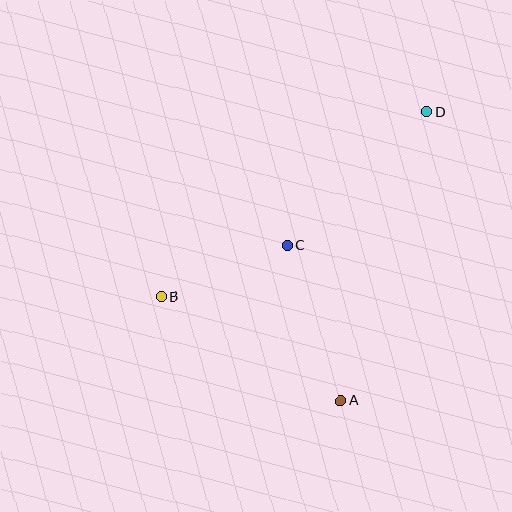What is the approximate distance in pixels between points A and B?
The distance between A and B is approximately 207 pixels.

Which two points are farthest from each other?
Points B and D are farthest from each other.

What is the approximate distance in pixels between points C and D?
The distance between C and D is approximately 193 pixels.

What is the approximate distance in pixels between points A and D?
The distance between A and D is approximately 302 pixels.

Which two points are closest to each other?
Points B and C are closest to each other.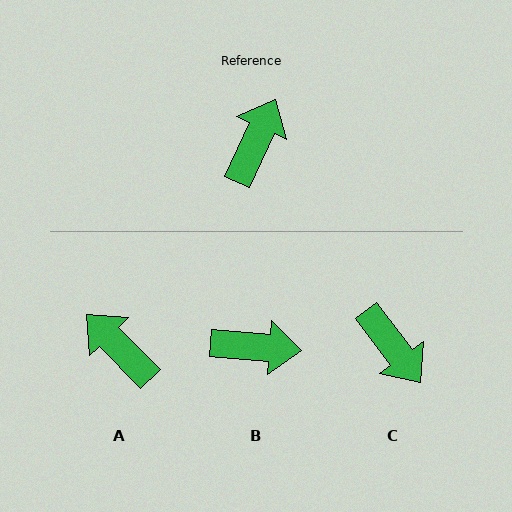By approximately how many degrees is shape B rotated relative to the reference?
Approximately 70 degrees clockwise.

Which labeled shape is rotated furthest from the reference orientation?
C, about 118 degrees away.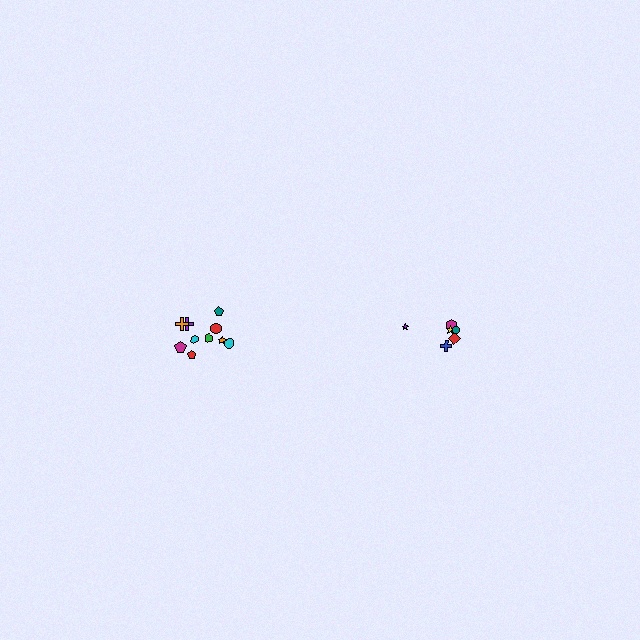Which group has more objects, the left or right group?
The left group.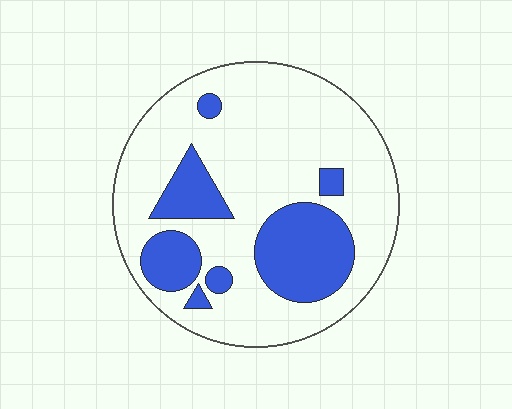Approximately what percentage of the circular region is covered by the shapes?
Approximately 25%.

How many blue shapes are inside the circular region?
7.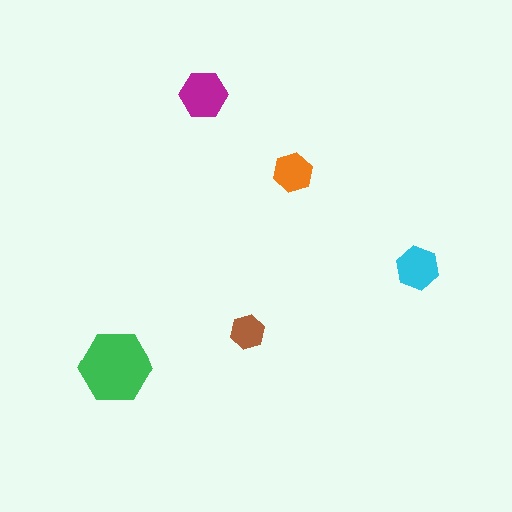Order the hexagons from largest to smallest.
the green one, the magenta one, the cyan one, the orange one, the brown one.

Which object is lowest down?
The green hexagon is bottommost.